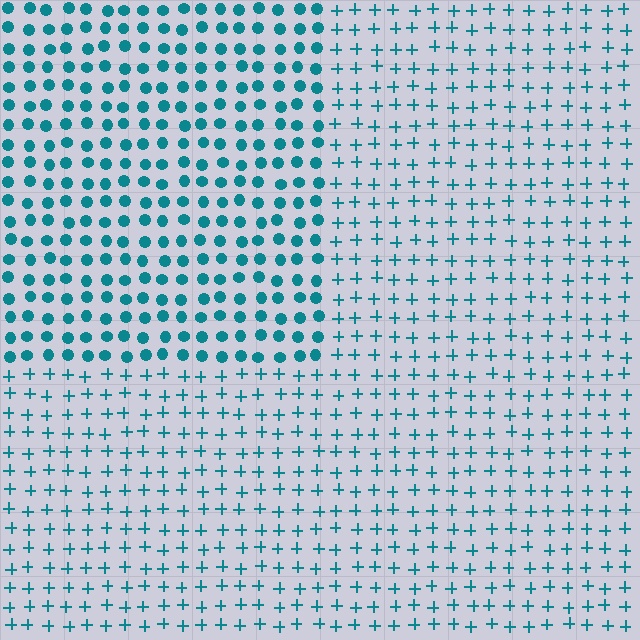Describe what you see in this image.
The image is filled with small teal elements arranged in a uniform grid. A rectangle-shaped region contains circles, while the surrounding area contains plus signs. The boundary is defined purely by the change in element shape.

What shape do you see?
I see a rectangle.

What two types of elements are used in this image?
The image uses circles inside the rectangle region and plus signs outside it.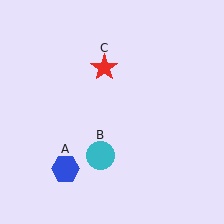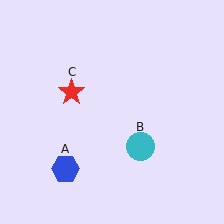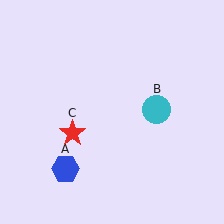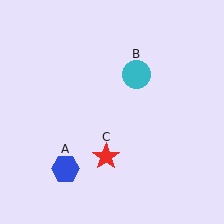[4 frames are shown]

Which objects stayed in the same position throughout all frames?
Blue hexagon (object A) remained stationary.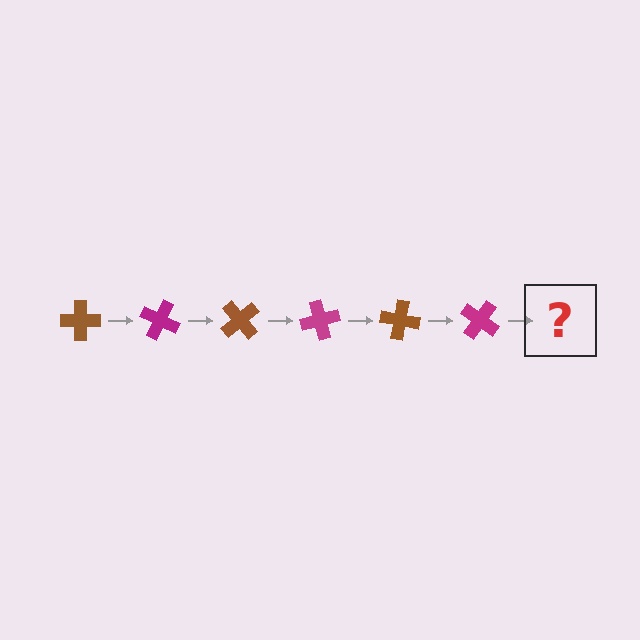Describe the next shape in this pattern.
It should be a brown cross, rotated 150 degrees from the start.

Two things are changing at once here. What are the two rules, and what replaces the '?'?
The two rules are that it rotates 25 degrees each step and the color cycles through brown and magenta. The '?' should be a brown cross, rotated 150 degrees from the start.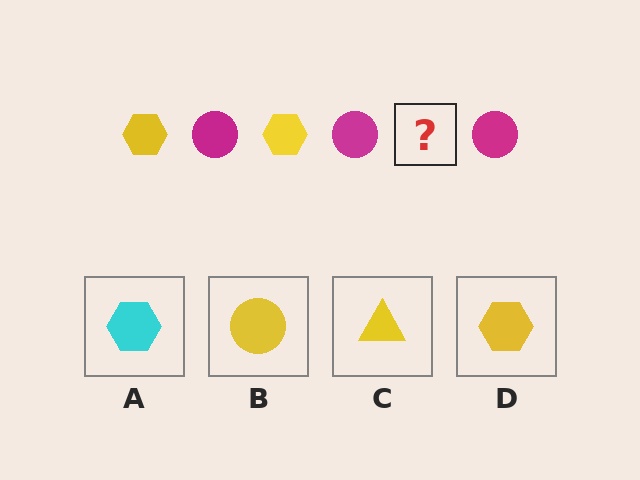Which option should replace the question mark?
Option D.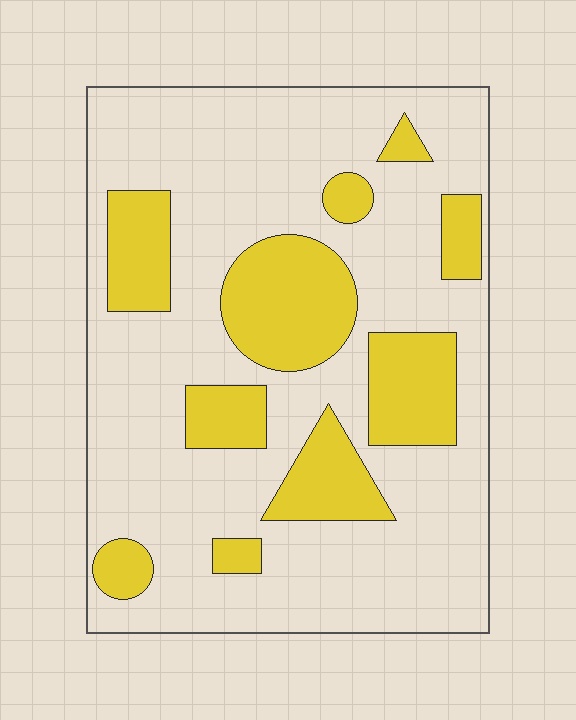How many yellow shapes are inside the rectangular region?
10.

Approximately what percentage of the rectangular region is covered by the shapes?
Approximately 25%.